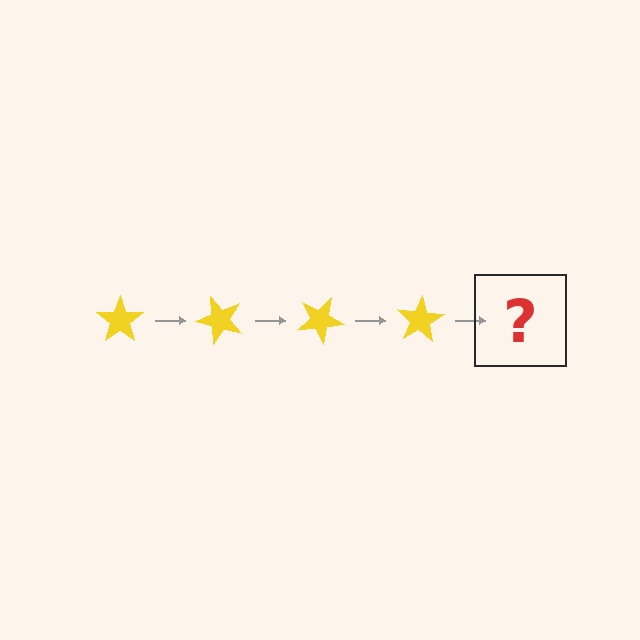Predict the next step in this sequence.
The next step is a yellow star rotated 200 degrees.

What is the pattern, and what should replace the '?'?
The pattern is that the star rotates 50 degrees each step. The '?' should be a yellow star rotated 200 degrees.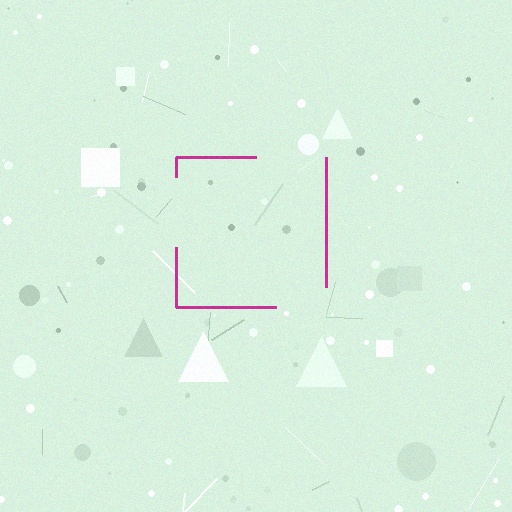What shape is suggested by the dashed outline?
The dashed outline suggests a square.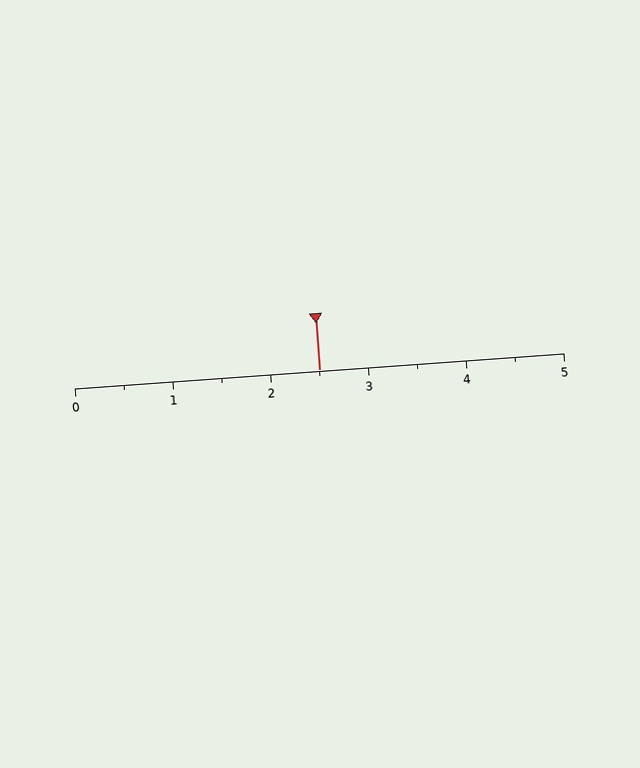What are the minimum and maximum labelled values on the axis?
The axis runs from 0 to 5.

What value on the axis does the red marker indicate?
The marker indicates approximately 2.5.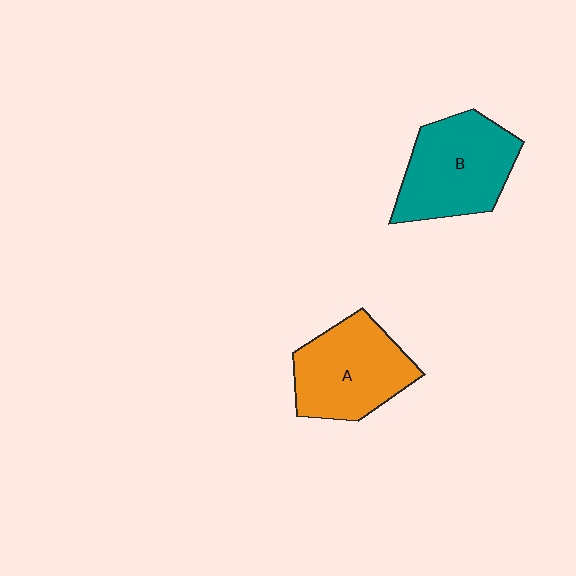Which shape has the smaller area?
Shape A (orange).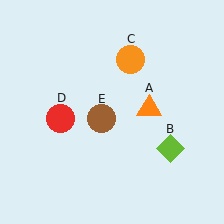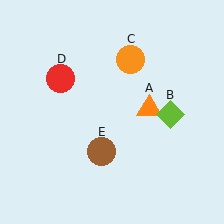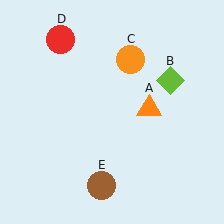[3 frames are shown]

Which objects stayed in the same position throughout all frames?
Orange triangle (object A) and orange circle (object C) remained stationary.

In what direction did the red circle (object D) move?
The red circle (object D) moved up.